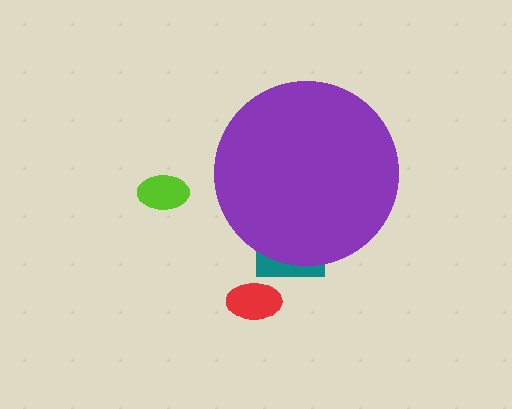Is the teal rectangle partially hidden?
Yes, the teal rectangle is partially hidden behind the purple circle.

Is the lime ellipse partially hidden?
No, the lime ellipse is fully visible.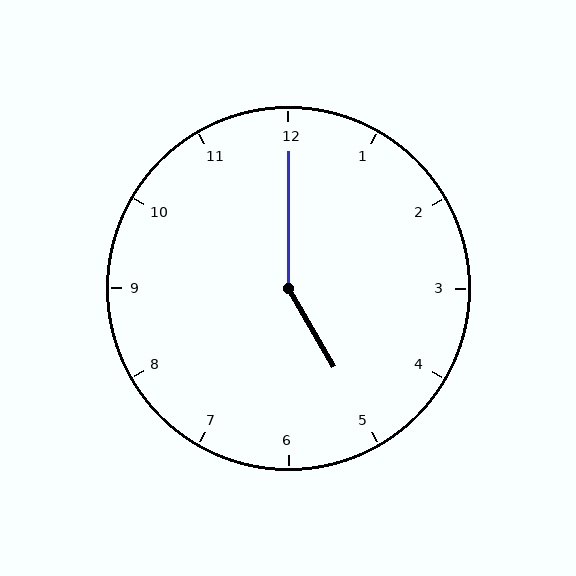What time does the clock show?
5:00.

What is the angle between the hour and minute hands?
Approximately 150 degrees.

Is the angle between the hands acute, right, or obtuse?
It is obtuse.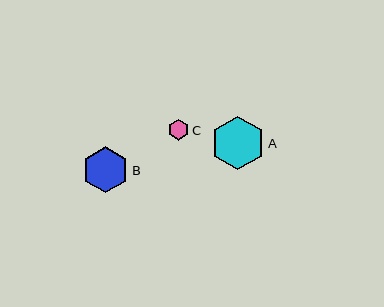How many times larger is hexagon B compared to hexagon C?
Hexagon B is approximately 2.2 times the size of hexagon C.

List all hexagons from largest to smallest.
From largest to smallest: A, B, C.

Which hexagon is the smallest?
Hexagon C is the smallest with a size of approximately 21 pixels.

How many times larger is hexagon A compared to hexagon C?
Hexagon A is approximately 2.6 times the size of hexagon C.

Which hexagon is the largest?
Hexagon A is the largest with a size of approximately 54 pixels.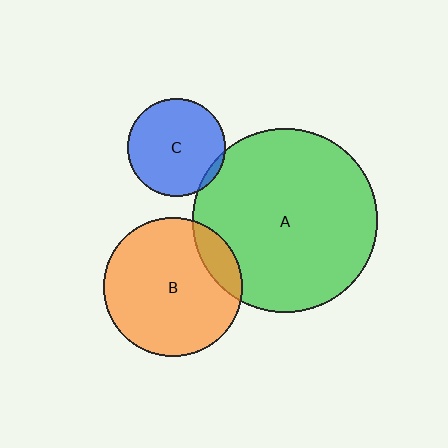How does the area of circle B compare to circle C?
Approximately 2.0 times.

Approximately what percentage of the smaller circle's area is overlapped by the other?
Approximately 5%.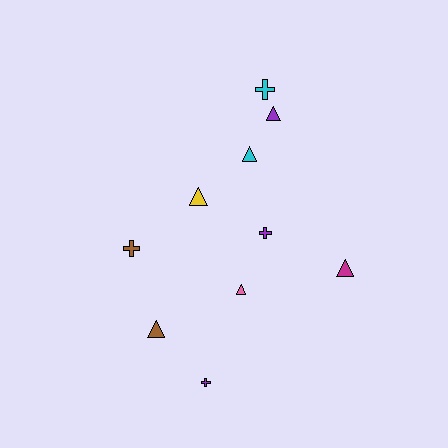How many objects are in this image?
There are 10 objects.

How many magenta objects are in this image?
There is 1 magenta object.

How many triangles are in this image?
There are 6 triangles.